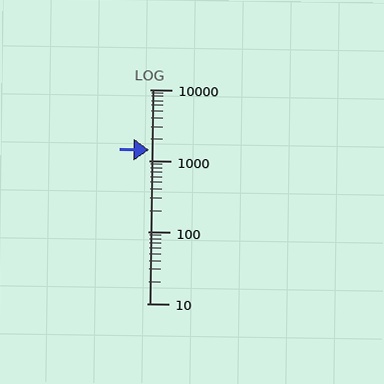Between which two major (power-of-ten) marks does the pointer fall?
The pointer is between 1000 and 10000.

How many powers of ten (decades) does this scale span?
The scale spans 3 decades, from 10 to 10000.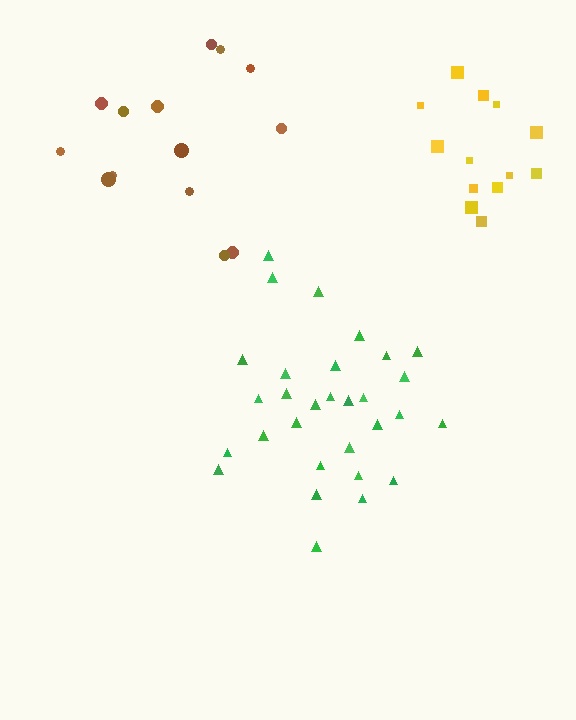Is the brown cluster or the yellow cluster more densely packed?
Yellow.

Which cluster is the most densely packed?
Green.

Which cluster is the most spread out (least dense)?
Brown.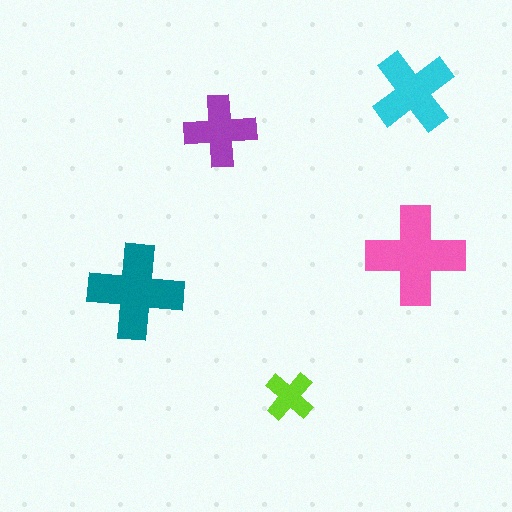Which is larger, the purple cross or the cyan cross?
The cyan one.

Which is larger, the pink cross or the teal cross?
The pink one.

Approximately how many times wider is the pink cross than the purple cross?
About 1.5 times wider.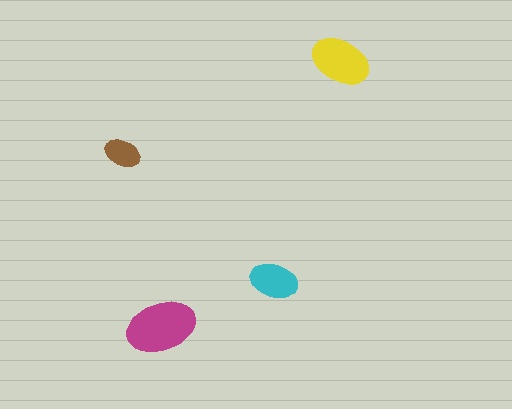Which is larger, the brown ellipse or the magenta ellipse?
The magenta one.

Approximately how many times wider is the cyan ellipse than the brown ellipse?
About 1.5 times wider.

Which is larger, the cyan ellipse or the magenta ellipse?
The magenta one.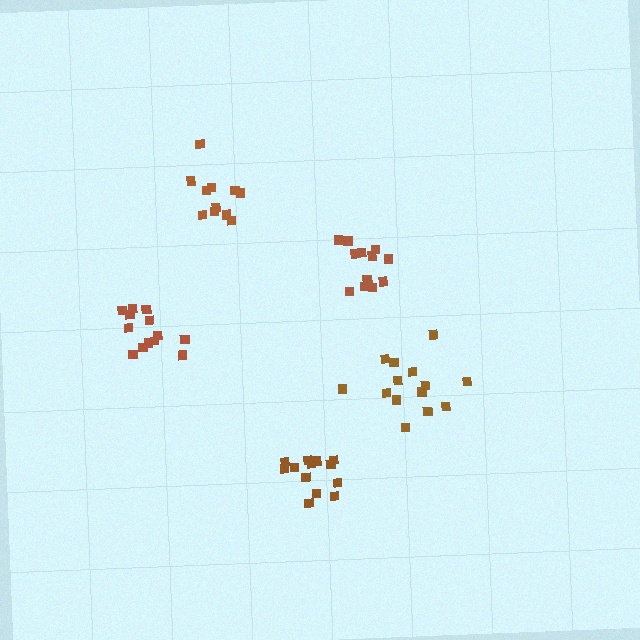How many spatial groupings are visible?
There are 5 spatial groupings.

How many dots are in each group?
Group 1: 13 dots, Group 2: 14 dots, Group 3: 12 dots, Group 4: 11 dots, Group 5: 13 dots (63 total).